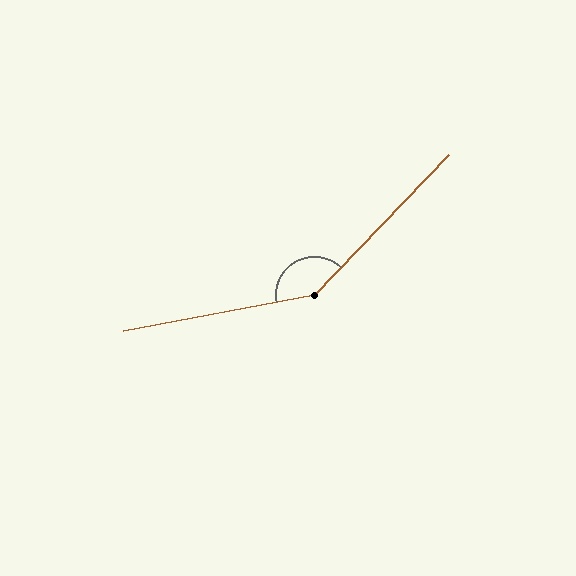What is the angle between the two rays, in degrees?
Approximately 145 degrees.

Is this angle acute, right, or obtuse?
It is obtuse.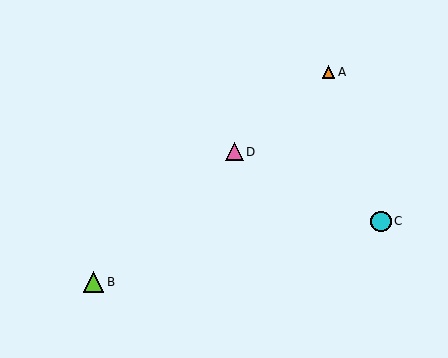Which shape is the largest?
The cyan circle (labeled C) is the largest.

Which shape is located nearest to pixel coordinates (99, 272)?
The lime triangle (labeled B) at (94, 282) is nearest to that location.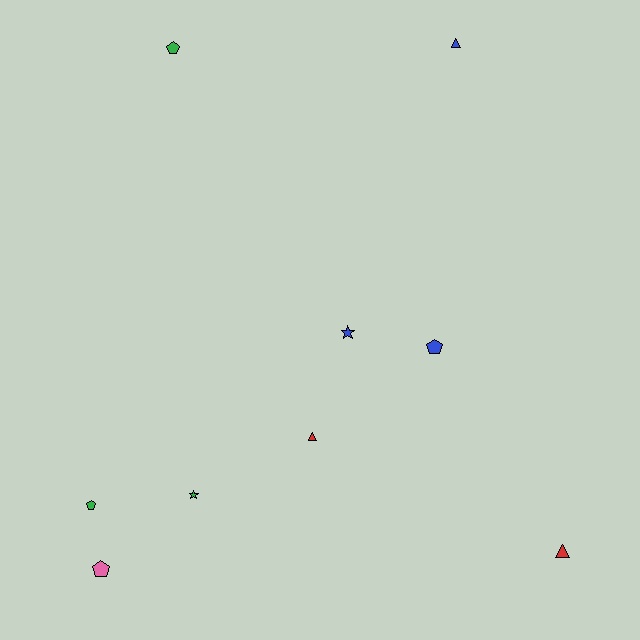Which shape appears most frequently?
Pentagon, with 4 objects.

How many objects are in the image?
There are 9 objects.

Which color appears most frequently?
Blue, with 3 objects.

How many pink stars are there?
There are no pink stars.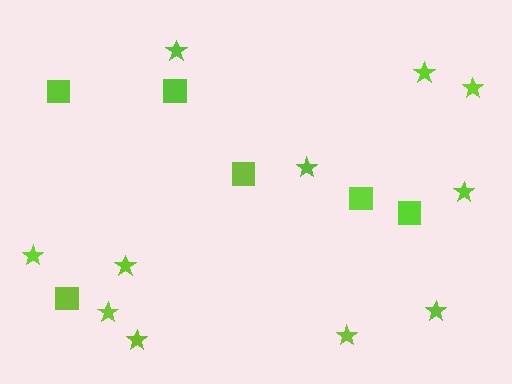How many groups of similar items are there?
There are 2 groups: one group of squares (6) and one group of stars (11).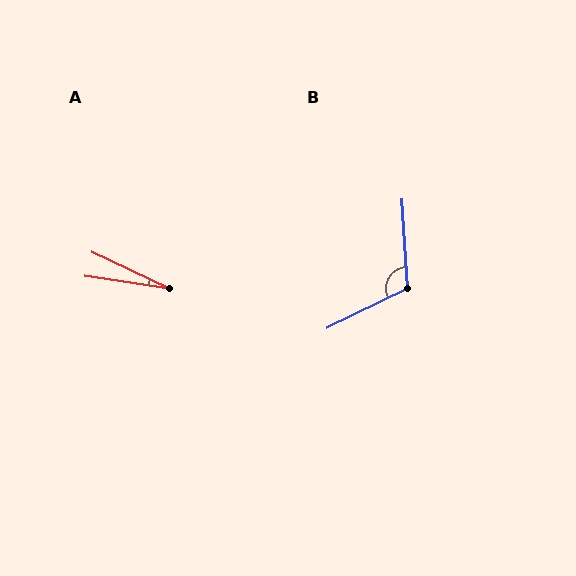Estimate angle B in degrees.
Approximately 113 degrees.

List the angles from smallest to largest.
A (17°), B (113°).